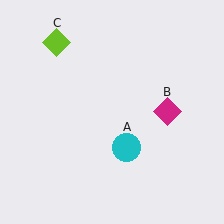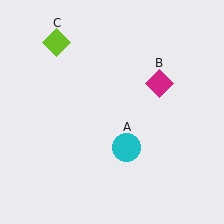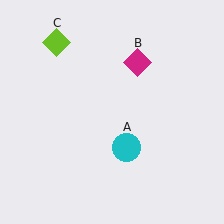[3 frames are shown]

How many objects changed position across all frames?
1 object changed position: magenta diamond (object B).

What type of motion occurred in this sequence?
The magenta diamond (object B) rotated counterclockwise around the center of the scene.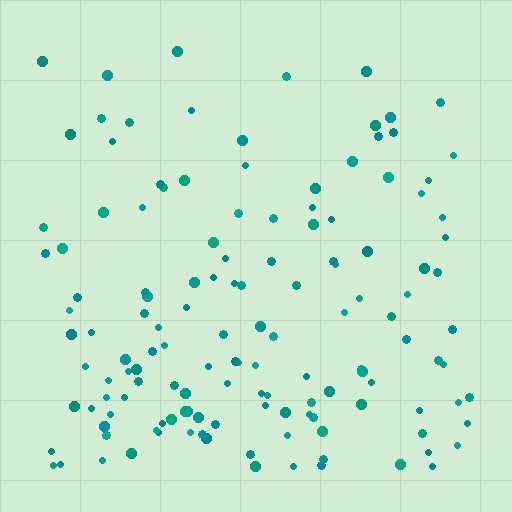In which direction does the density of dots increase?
From top to bottom, with the bottom side densest.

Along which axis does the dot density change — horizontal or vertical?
Vertical.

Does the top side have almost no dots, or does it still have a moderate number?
Still a moderate number, just noticeably fewer than the bottom.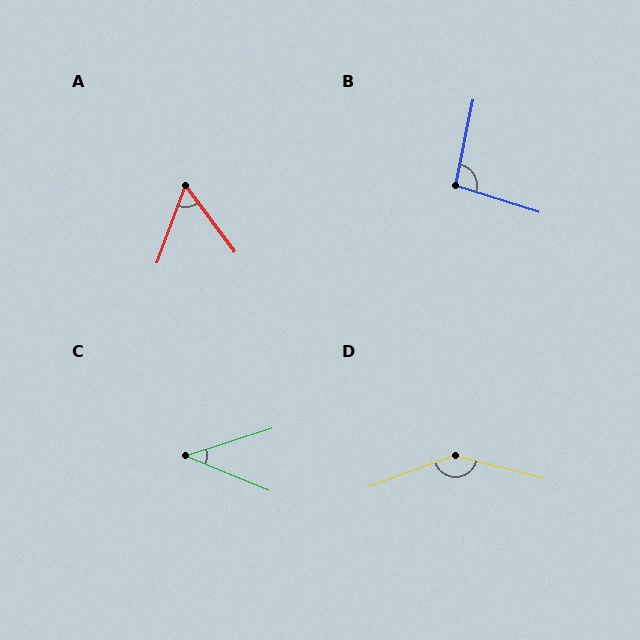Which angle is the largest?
D, at approximately 145 degrees.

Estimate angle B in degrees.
Approximately 96 degrees.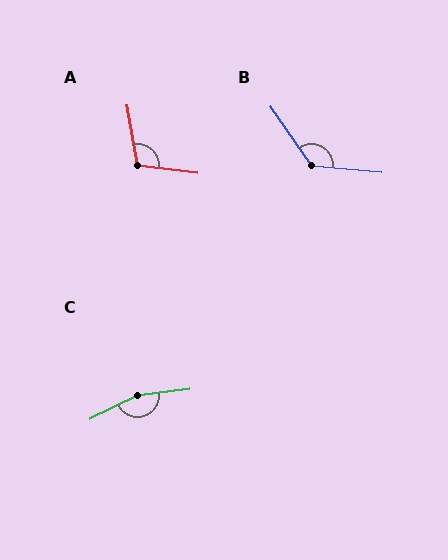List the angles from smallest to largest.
A (107°), B (130°), C (160°).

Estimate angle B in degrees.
Approximately 130 degrees.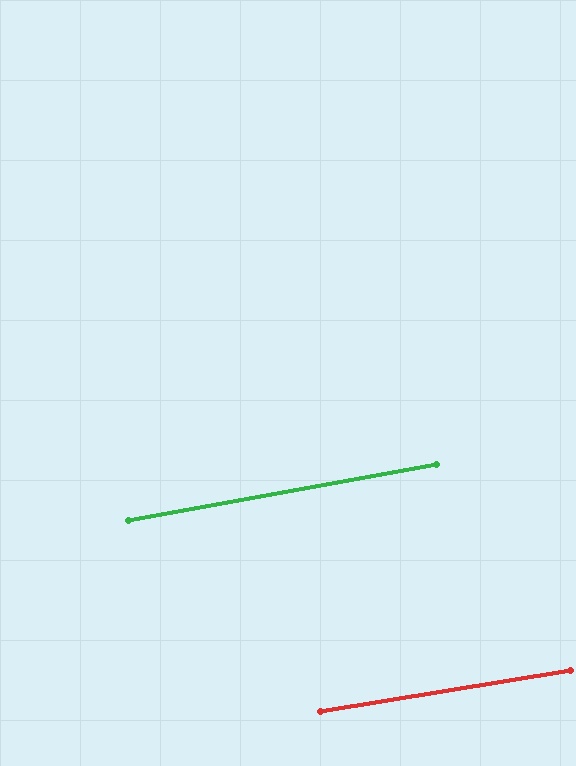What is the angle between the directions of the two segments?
Approximately 1 degree.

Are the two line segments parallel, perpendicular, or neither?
Parallel — their directions differ by only 1.3°.